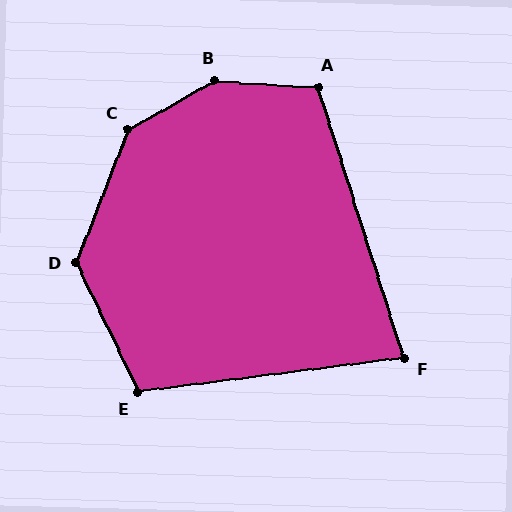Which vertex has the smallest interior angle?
F, at approximately 80 degrees.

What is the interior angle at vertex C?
Approximately 141 degrees (obtuse).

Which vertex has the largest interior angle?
B, at approximately 147 degrees.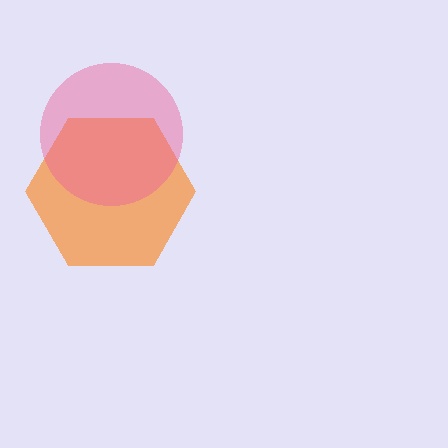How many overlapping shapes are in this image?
There are 2 overlapping shapes in the image.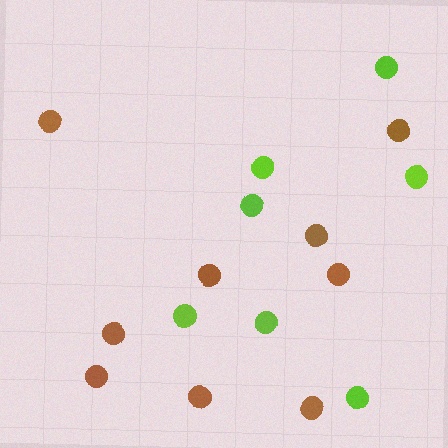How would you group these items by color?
There are 2 groups: one group of brown circles (9) and one group of lime circles (7).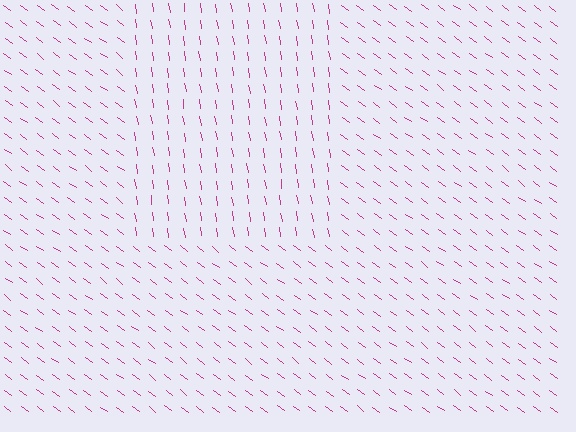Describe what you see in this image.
The image is filled with small magenta line segments. A rectangle region in the image has lines oriented differently from the surrounding lines, creating a visible texture boundary.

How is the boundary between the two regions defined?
The boundary is defined purely by a change in line orientation (approximately 45 degrees difference). All lines are the same color and thickness.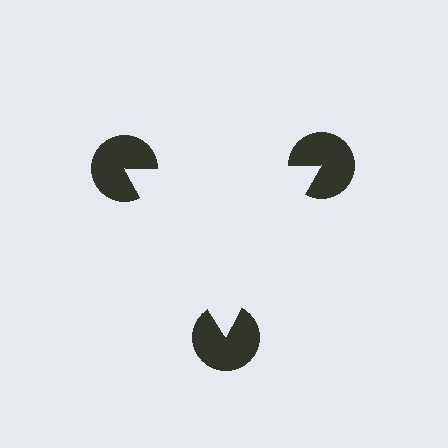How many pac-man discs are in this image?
There are 3 — one at each vertex of the illusory triangle.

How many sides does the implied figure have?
3 sides.